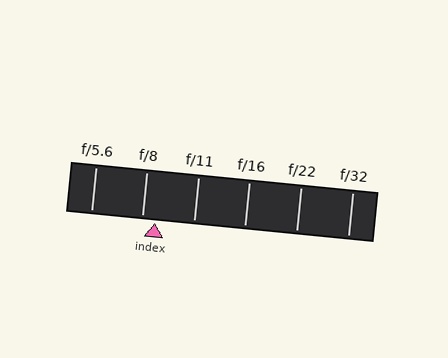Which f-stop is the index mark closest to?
The index mark is closest to f/8.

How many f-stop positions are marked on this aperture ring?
There are 6 f-stop positions marked.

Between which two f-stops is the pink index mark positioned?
The index mark is between f/8 and f/11.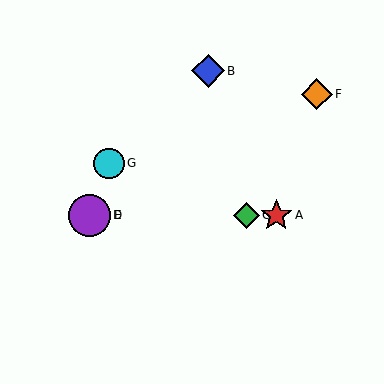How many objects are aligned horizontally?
4 objects (A, C, D, E) are aligned horizontally.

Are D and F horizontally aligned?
No, D is at y≈215 and F is at y≈94.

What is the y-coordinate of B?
Object B is at y≈71.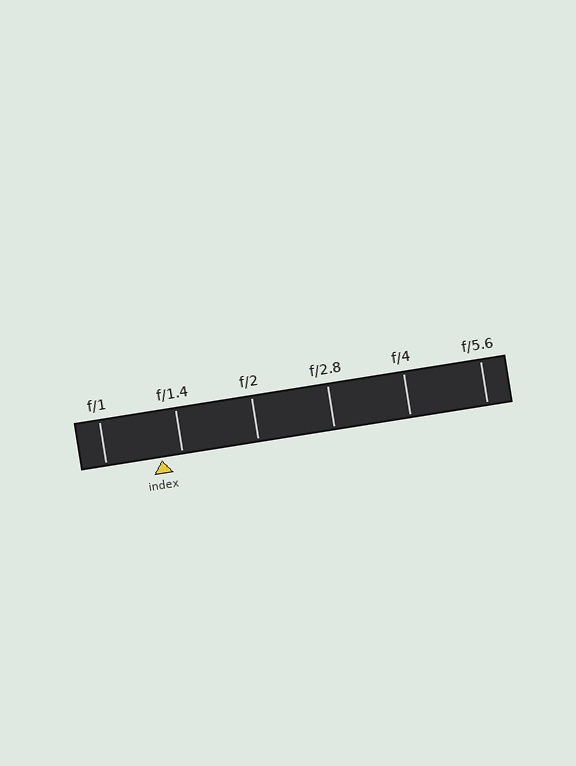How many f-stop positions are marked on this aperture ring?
There are 6 f-stop positions marked.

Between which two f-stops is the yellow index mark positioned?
The index mark is between f/1 and f/1.4.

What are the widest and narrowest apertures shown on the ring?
The widest aperture shown is f/1 and the narrowest is f/5.6.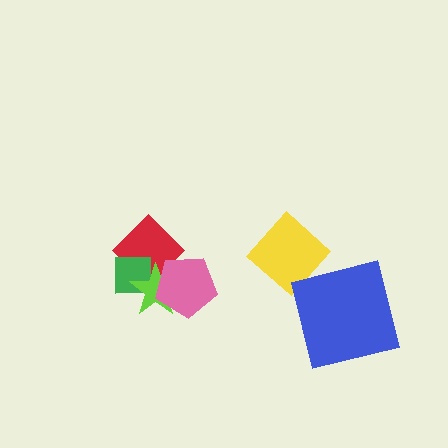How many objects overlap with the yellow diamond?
0 objects overlap with the yellow diamond.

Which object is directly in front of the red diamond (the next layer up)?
The green square is directly in front of the red diamond.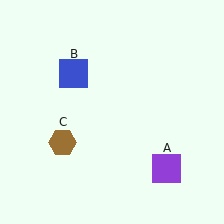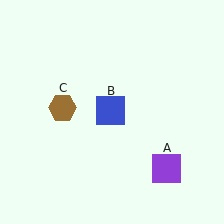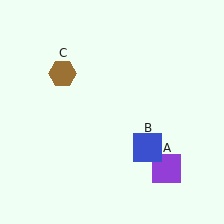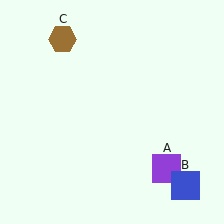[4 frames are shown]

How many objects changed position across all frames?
2 objects changed position: blue square (object B), brown hexagon (object C).